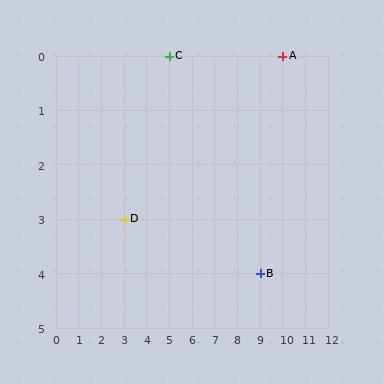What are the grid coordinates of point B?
Point B is at grid coordinates (9, 4).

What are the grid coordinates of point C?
Point C is at grid coordinates (5, 0).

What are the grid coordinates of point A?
Point A is at grid coordinates (10, 0).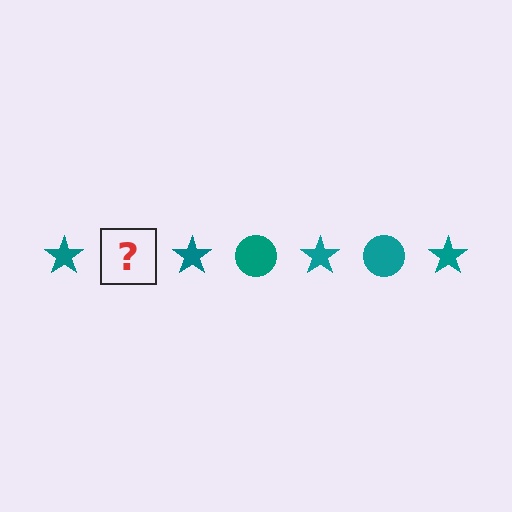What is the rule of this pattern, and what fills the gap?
The rule is that the pattern cycles through star, circle shapes in teal. The gap should be filled with a teal circle.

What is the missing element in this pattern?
The missing element is a teal circle.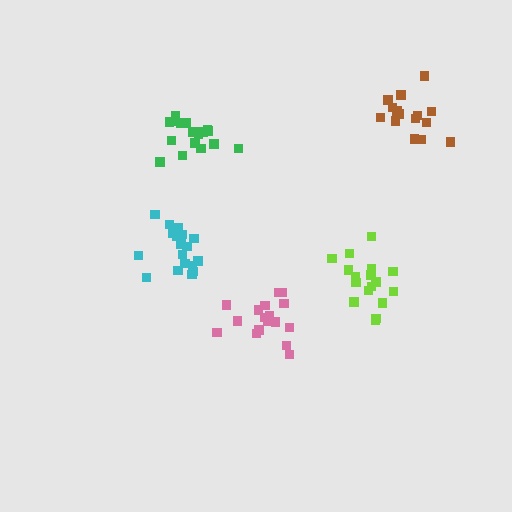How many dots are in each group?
Group 1: 17 dots, Group 2: 18 dots, Group 3: 18 dots, Group 4: 19 dots, Group 5: 15 dots (87 total).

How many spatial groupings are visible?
There are 5 spatial groupings.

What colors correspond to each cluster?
The clusters are colored: pink, green, lime, cyan, brown.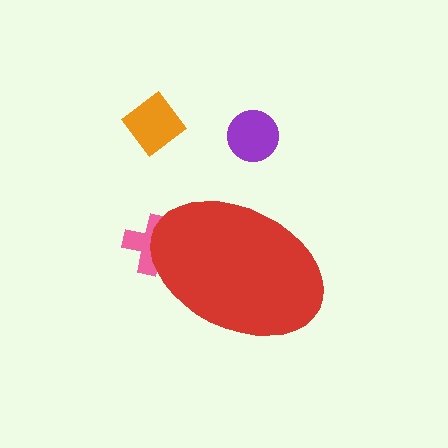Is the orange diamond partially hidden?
No, the orange diamond is fully visible.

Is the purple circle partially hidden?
No, the purple circle is fully visible.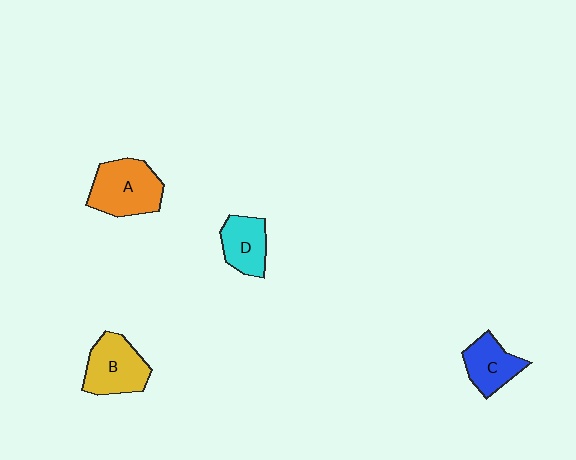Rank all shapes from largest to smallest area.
From largest to smallest: A (orange), B (yellow), C (blue), D (cyan).